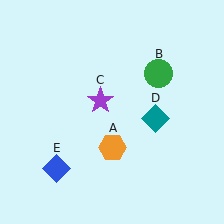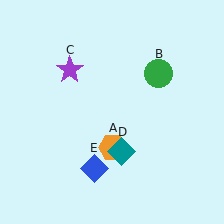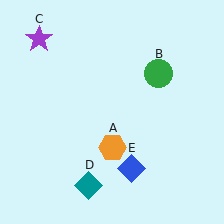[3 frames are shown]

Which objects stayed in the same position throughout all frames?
Orange hexagon (object A) and green circle (object B) remained stationary.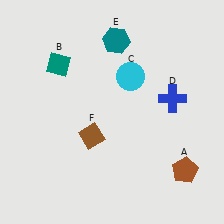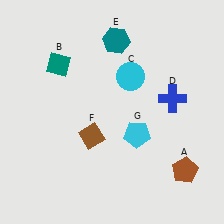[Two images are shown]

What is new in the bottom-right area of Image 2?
A cyan pentagon (G) was added in the bottom-right area of Image 2.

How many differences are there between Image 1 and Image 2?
There is 1 difference between the two images.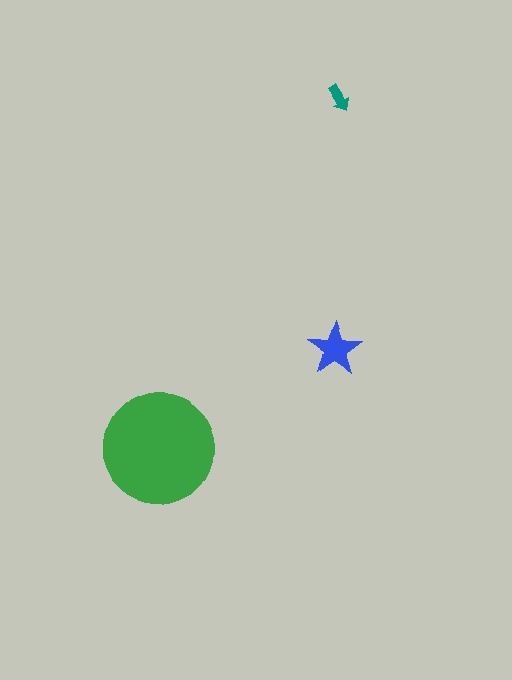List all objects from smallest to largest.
The teal arrow, the blue star, the green circle.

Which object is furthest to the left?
The green circle is leftmost.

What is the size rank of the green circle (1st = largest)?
1st.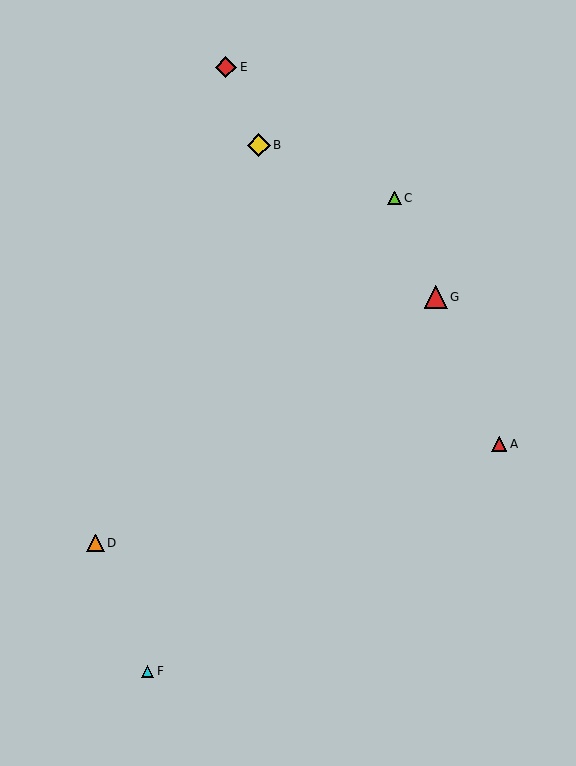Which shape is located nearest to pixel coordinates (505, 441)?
The red triangle (labeled A) at (499, 444) is nearest to that location.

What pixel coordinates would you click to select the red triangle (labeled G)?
Click at (436, 297) to select the red triangle G.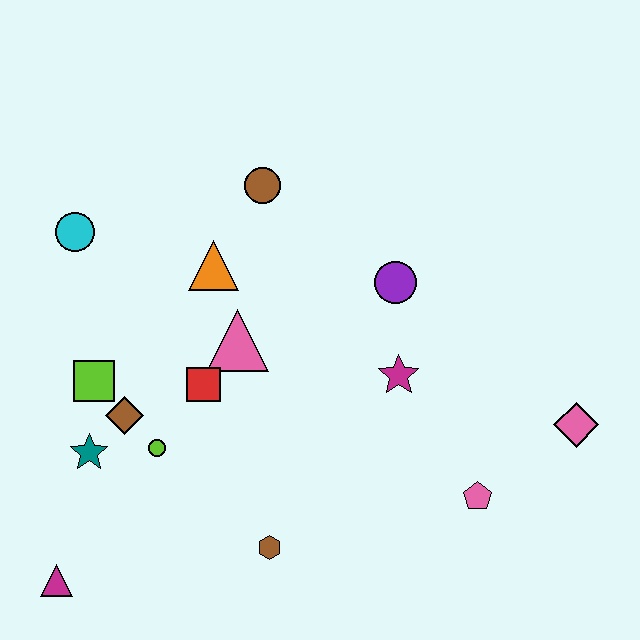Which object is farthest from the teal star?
The pink diamond is farthest from the teal star.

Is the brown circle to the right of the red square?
Yes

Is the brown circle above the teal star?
Yes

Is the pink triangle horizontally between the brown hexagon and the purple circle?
No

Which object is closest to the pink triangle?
The red square is closest to the pink triangle.